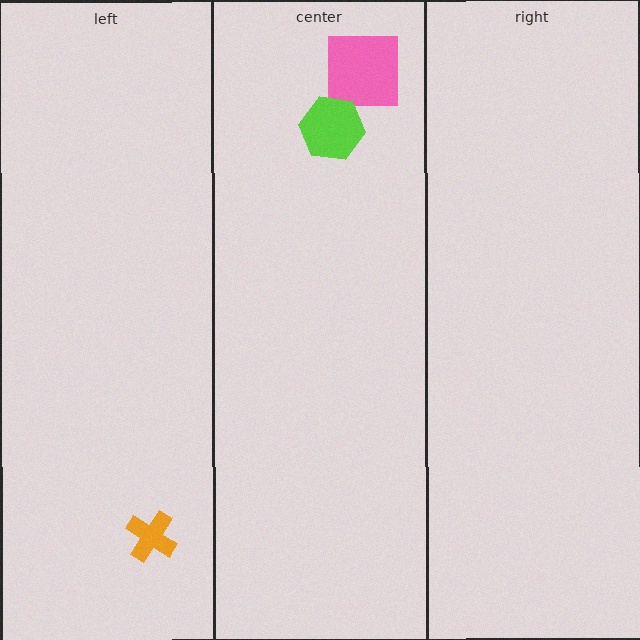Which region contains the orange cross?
The left region.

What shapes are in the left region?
The orange cross.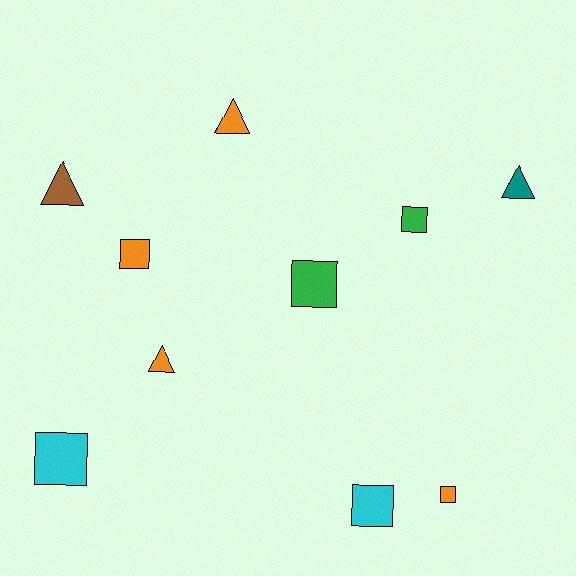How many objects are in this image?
There are 10 objects.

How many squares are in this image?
There are 6 squares.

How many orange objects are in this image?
There are 4 orange objects.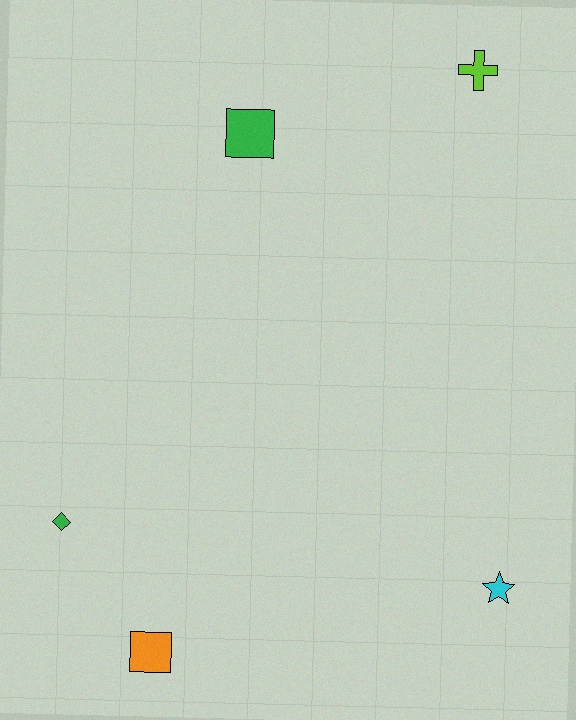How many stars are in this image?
There is 1 star.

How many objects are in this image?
There are 5 objects.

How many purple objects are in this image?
There are no purple objects.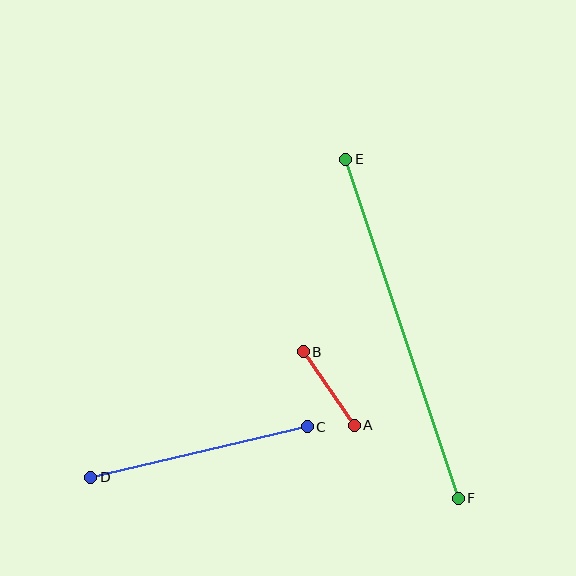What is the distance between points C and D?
The distance is approximately 222 pixels.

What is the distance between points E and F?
The distance is approximately 357 pixels.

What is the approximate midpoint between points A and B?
The midpoint is at approximately (329, 388) pixels.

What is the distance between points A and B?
The distance is approximately 89 pixels.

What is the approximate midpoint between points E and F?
The midpoint is at approximately (402, 329) pixels.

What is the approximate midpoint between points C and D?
The midpoint is at approximately (199, 452) pixels.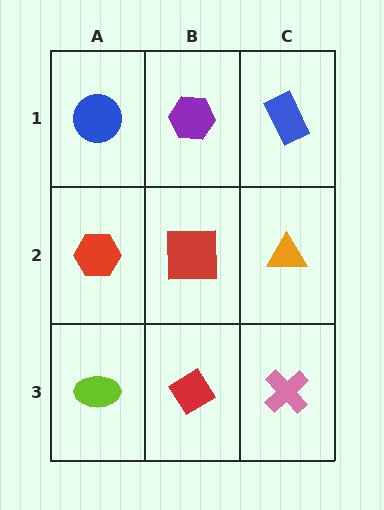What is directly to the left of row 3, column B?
A lime ellipse.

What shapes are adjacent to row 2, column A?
A blue circle (row 1, column A), a lime ellipse (row 3, column A), a red square (row 2, column B).